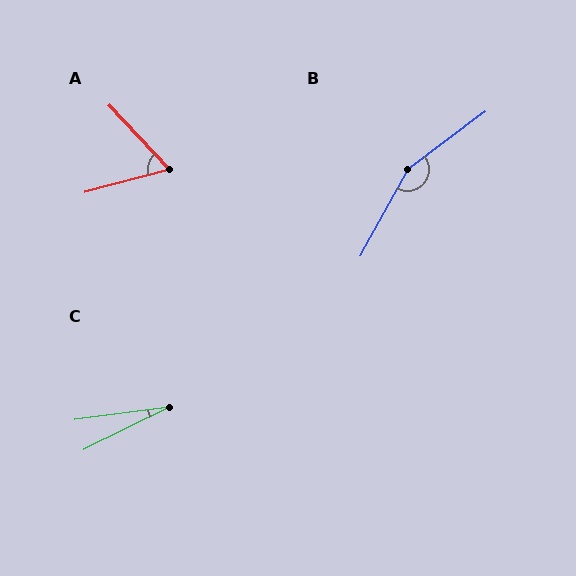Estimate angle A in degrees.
Approximately 62 degrees.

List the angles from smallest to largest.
C (19°), A (62°), B (156°).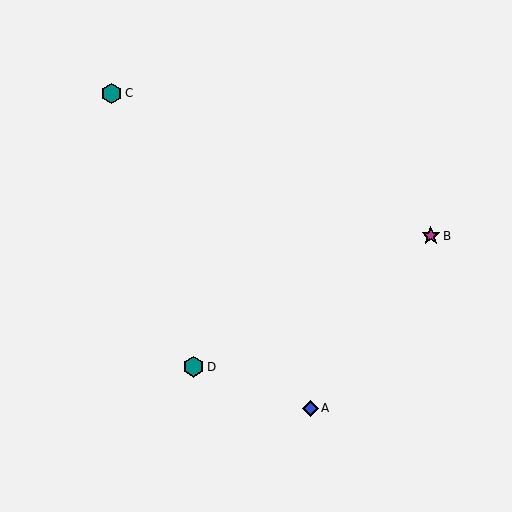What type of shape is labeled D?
Shape D is a teal hexagon.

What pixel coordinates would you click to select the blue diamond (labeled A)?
Click at (311, 408) to select the blue diamond A.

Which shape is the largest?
The teal hexagon (labeled D) is the largest.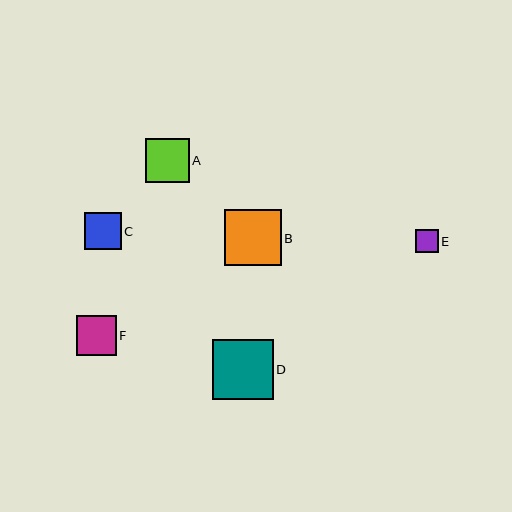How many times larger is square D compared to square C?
Square D is approximately 1.7 times the size of square C.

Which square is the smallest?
Square E is the smallest with a size of approximately 23 pixels.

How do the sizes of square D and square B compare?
Square D and square B are approximately the same size.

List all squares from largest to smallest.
From largest to smallest: D, B, A, F, C, E.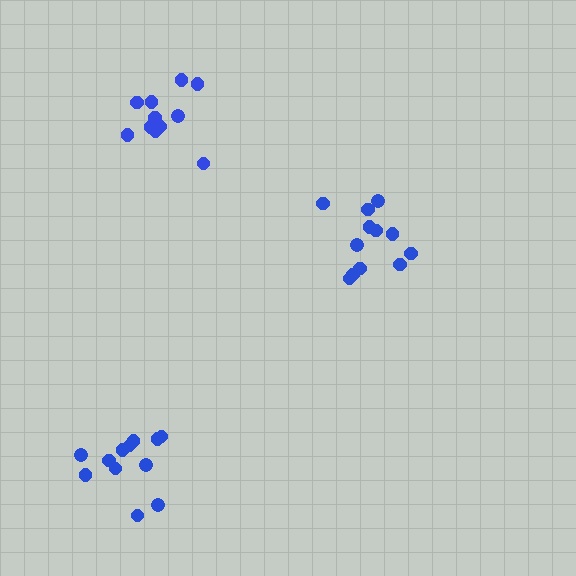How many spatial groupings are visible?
There are 3 spatial groupings.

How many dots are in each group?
Group 1: 11 dots, Group 2: 12 dots, Group 3: 12 dots (35 total).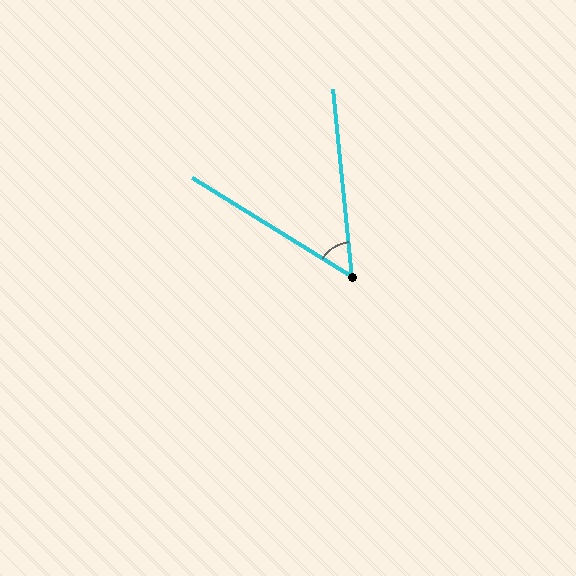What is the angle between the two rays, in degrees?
Approximately 52 degrees.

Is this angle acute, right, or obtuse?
It is acute.